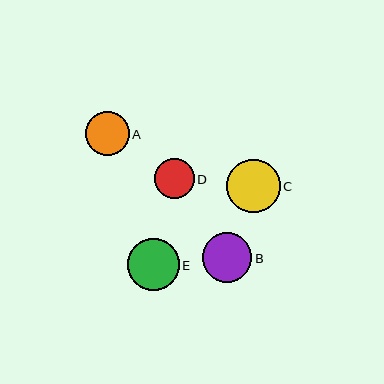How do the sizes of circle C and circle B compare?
Circle C and circle B are approximately the same size.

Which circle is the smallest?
Circle D is the smallest with a size of approximately 40 pixels.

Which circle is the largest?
Circle C is the largest with a size of approximately 53 pixels.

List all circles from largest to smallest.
From largest to smallest: C, E, B, A, D.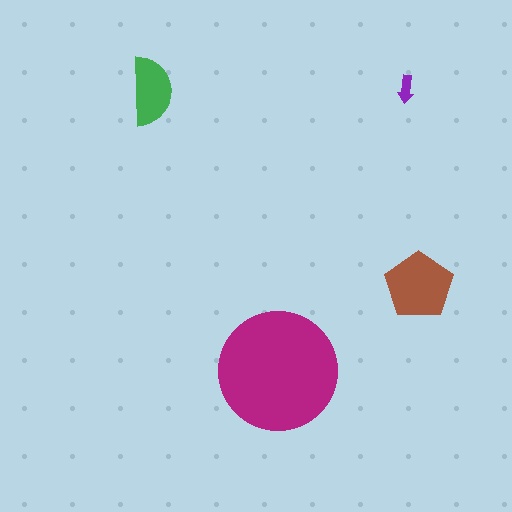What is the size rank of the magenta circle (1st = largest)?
1st.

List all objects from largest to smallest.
The magenta circle, the brown pentagon, the green semicircle, the purple arrow.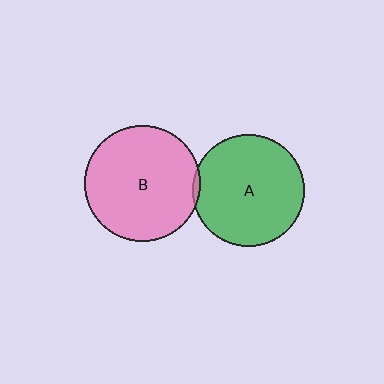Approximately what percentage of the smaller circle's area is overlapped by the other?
Approximately 5%.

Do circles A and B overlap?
Yes.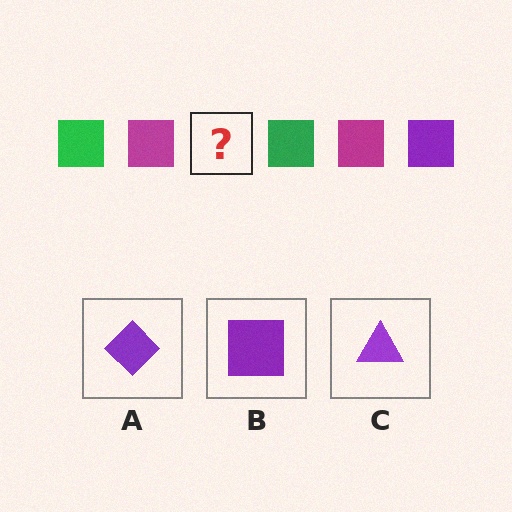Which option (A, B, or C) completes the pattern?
B.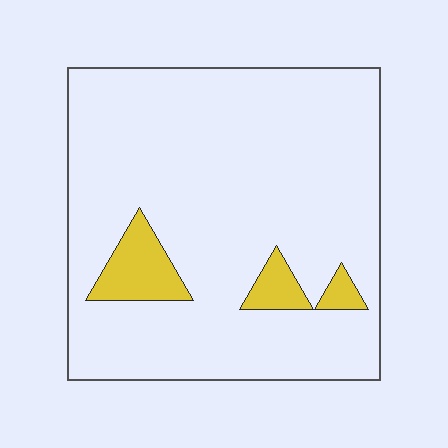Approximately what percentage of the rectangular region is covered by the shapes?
Approximately 10%.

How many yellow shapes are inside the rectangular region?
3.